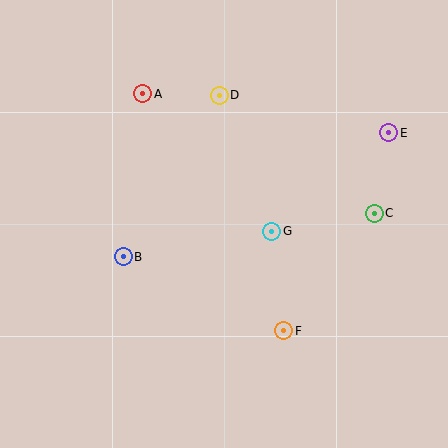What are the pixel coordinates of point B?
Point B is at (123, 257).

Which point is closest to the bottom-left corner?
Point B is closest to the bottom-left corner.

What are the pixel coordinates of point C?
Point C is at (374, 213).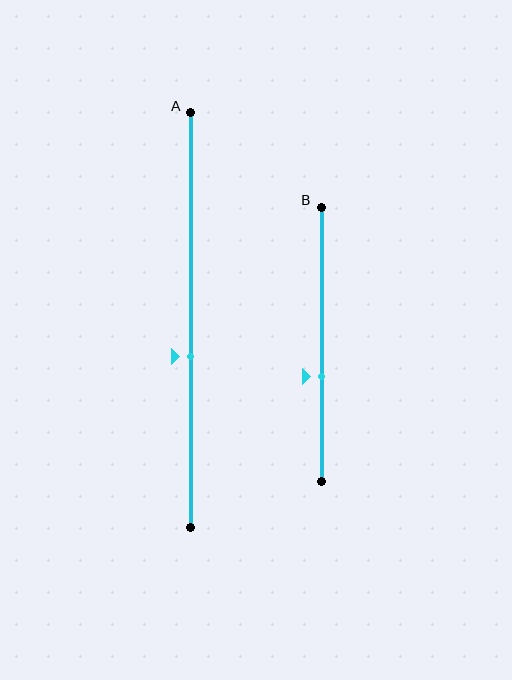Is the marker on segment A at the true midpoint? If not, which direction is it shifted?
No, the marker on segment A is shifted downward by about 9% of the segment length.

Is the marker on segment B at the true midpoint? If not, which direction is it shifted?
No, the marker on segment B is shifted downward by about 12% of the segment length.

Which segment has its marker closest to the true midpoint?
Segment A has its marker closest to the true midpoint.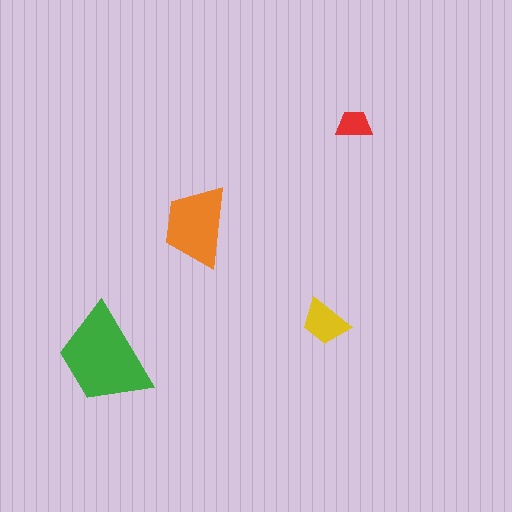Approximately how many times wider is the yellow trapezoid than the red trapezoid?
About 1.5 times wider.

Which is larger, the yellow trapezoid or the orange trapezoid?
The orange one.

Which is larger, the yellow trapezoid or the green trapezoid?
The green one.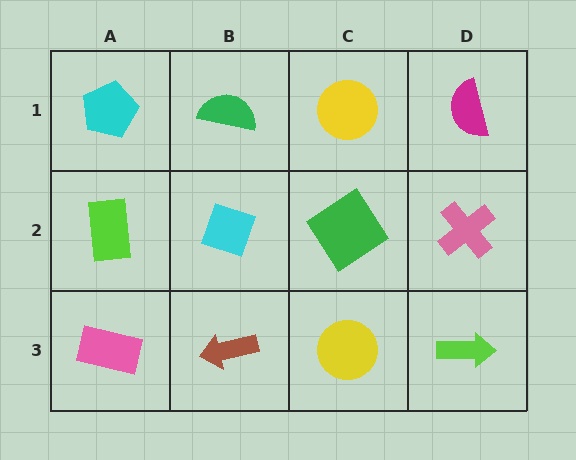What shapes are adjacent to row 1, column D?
A pink cross (row 2, column D), a yellow circle (row 1, column C).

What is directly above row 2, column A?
A cyan pentagon.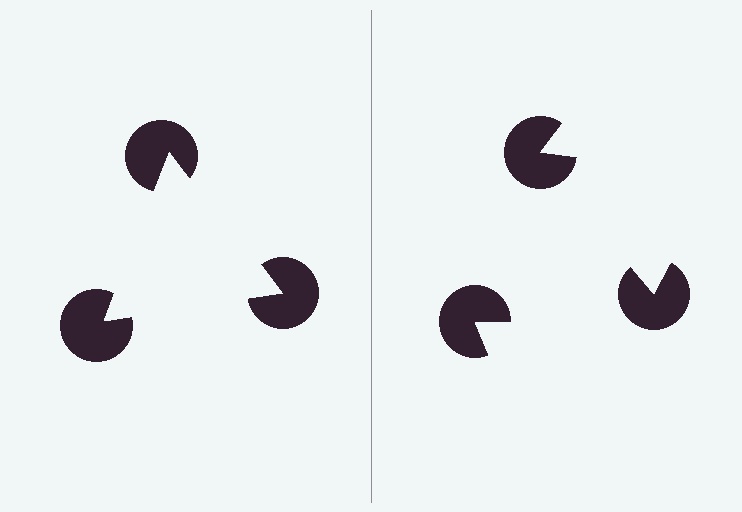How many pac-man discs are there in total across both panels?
6 — 3 on each side.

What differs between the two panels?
The pac-man discs are positioned identically on both sides; only the wedge orientations differ. On the left they align to a triangle; on the right they are misaligned.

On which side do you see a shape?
An illusory triangle appears on the left side. On the right side the wedge cuts are rotated, so no coherent shape forms.